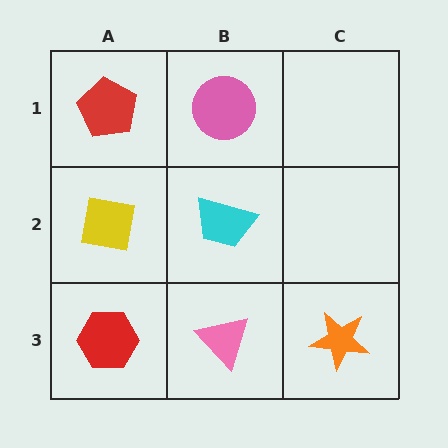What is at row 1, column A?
A red pentagon.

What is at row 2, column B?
A cyan trapezoid.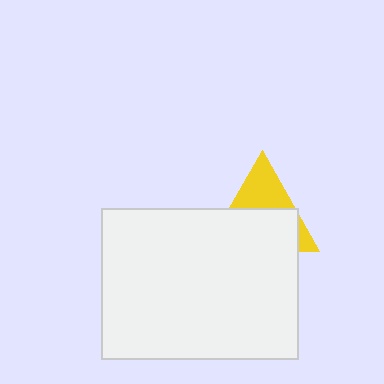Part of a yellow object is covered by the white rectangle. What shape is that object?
It is a triangle.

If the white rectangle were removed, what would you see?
You would see the complete yellow triangle.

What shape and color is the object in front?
The object in front is a white rectangle.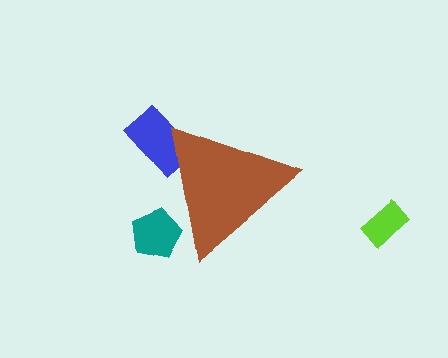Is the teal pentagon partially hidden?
Yes, the teal pentagon is partially hidden behind the brown triangle.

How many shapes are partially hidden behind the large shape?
2 shapes are partially hidden.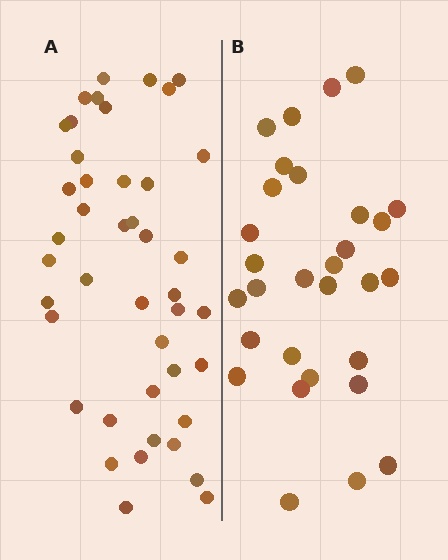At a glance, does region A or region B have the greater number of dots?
Region A (the left region) has more dots.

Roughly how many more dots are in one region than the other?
Region A has approximately 15 more dots than region B.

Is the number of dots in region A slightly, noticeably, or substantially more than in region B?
Region A has noticeably more, but not dramatically so. The ratio is roughly 1.4 to 1.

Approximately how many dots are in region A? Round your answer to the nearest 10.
About 40 dots. (The exact count is 43, which rounds to 40.)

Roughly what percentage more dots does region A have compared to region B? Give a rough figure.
About 45% more.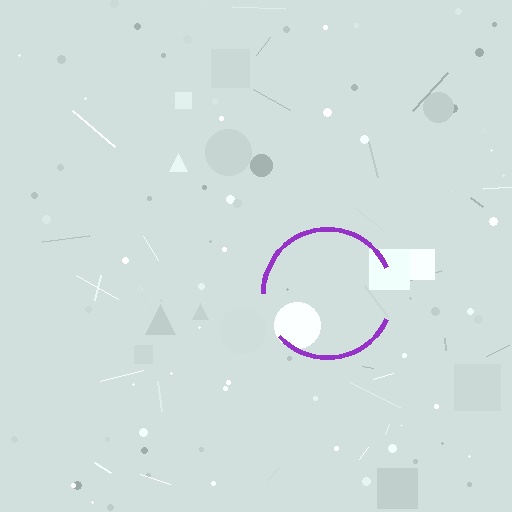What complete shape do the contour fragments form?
The contour fragments form a circle.